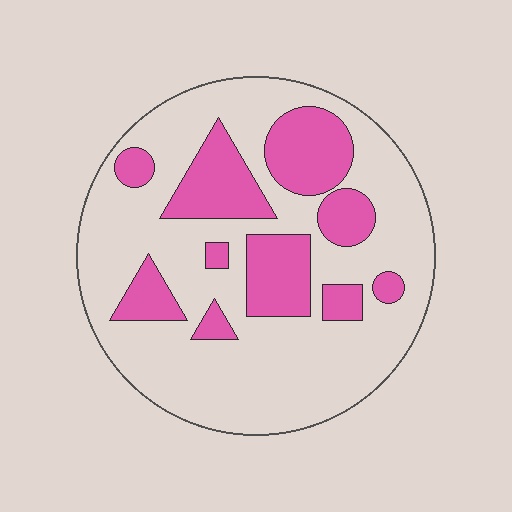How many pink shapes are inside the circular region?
10.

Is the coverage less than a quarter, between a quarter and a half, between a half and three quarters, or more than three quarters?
Between a quarter and a half.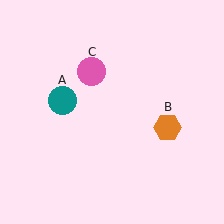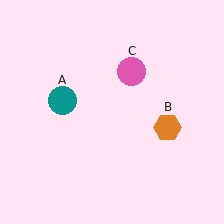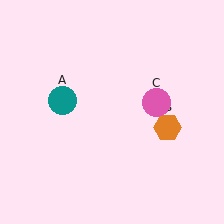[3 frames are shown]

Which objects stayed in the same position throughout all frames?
Teal circle (object A) and orange hexagon (object B) remained stationary.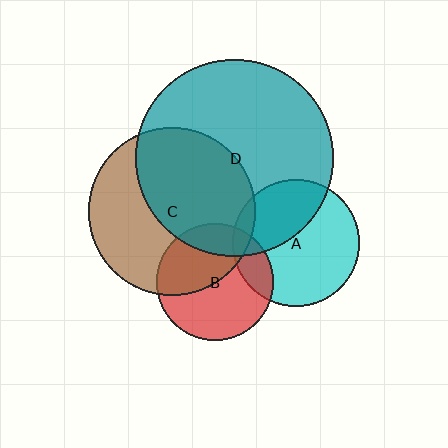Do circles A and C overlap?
Yes.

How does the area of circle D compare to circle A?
Approximately 2.4 times.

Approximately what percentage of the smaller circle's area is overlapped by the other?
Approximately 5%.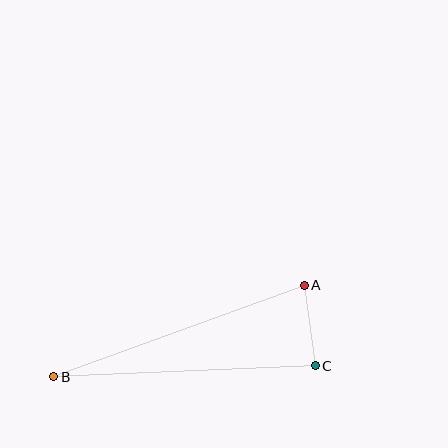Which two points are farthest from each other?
Points A and B are farthest from each other.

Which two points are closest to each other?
Points A and C are closest to each other.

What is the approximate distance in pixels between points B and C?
The distance between B and C is approximately 262 pixels.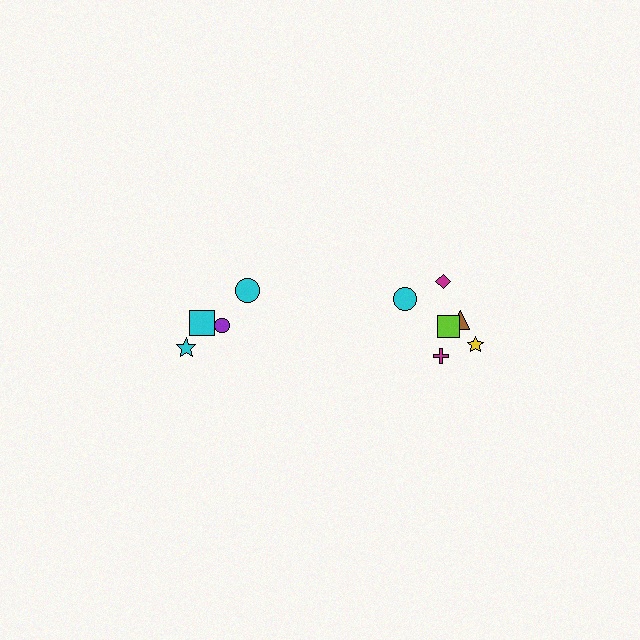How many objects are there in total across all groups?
There are 10 objects.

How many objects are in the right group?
There are 6 objects.